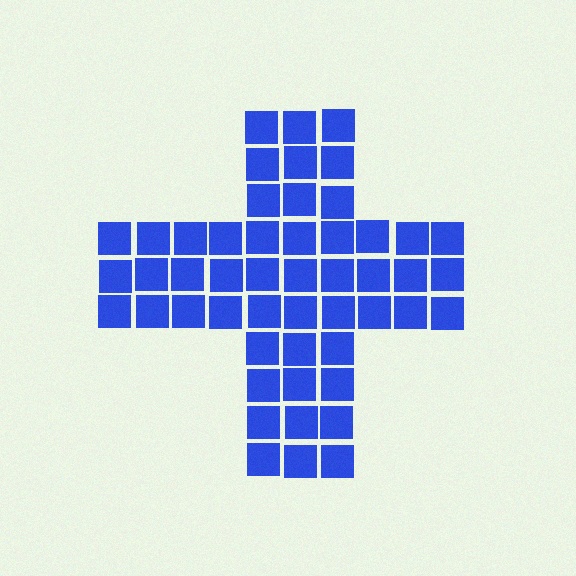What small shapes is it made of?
It is made of small squares.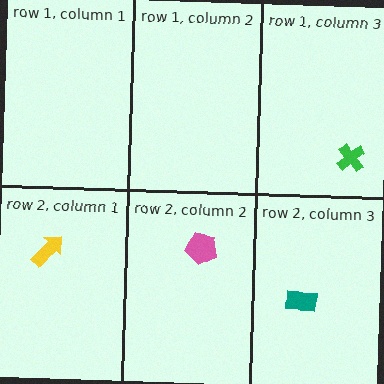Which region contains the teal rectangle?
The row 2, column 3 region.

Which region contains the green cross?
The row 1, column 3 region.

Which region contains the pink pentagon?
The row 2, column 2 region.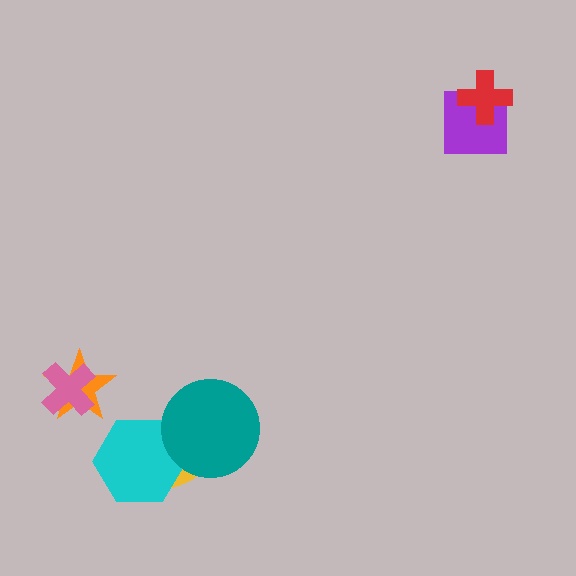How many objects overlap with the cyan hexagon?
2 objects overlap with the cyan hexagon.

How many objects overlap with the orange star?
1 object overlaps with the orange star.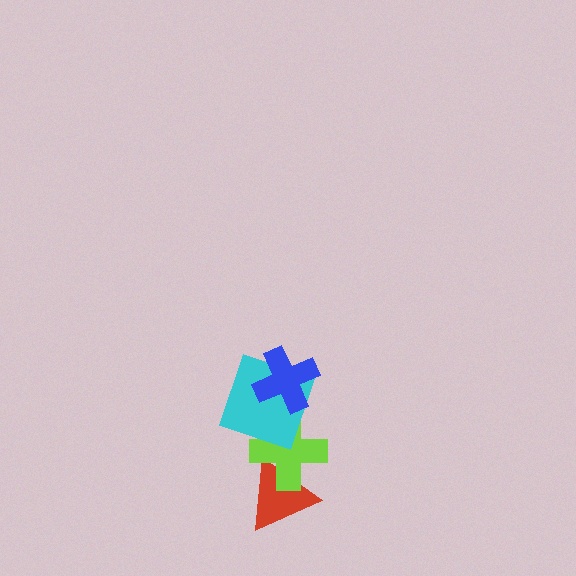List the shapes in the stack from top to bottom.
From top to bottom: the blue cross, the cyan square, the lime cross, the red triangle.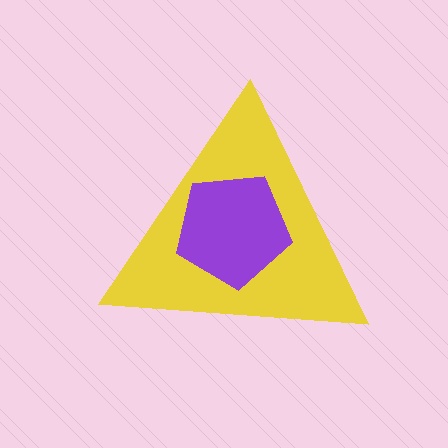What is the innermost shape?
The purple pentagon.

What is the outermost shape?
The yellow triangle.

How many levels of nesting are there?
2.